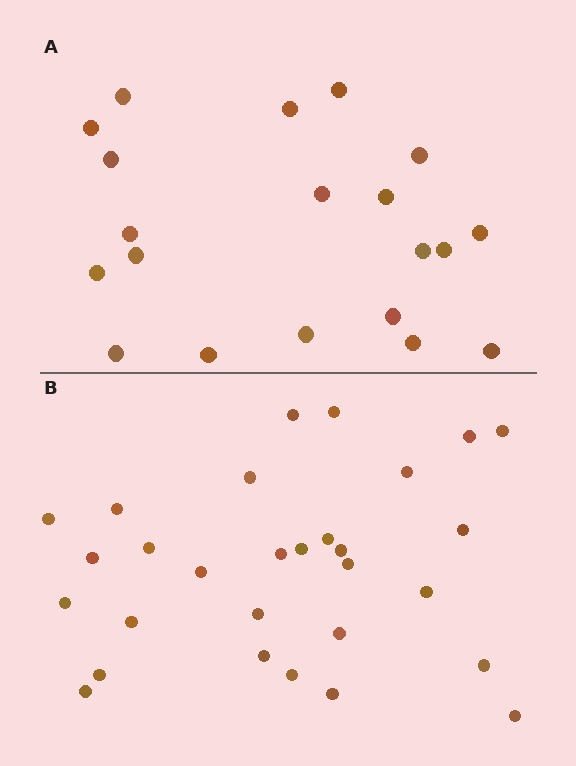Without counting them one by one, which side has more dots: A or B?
Region B (the bottom region) has more dots.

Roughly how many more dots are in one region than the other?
Region B has roughly 8 or so more dots than region A.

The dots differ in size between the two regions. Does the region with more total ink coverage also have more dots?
No. Region A has more total ink coverage because its dots are larger, but region B actually contains more individual dots. Total area can be misleading — the number of items is what matters here.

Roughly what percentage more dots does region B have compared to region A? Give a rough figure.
About 45% more.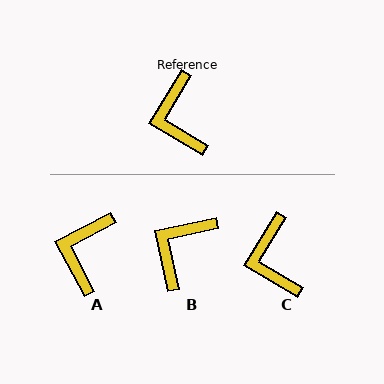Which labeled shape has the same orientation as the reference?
C.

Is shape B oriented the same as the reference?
No, it is off by about 47 degrees.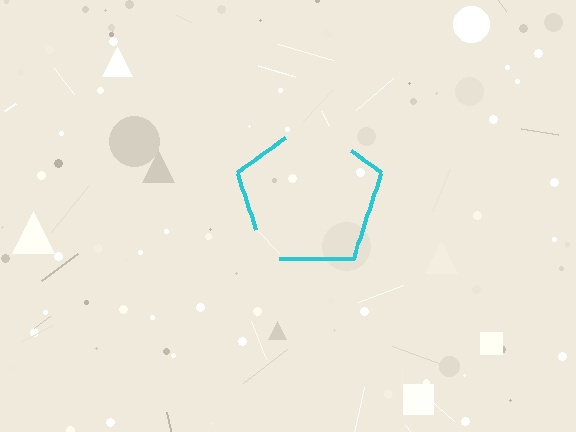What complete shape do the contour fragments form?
The contour fragments form a pentagon.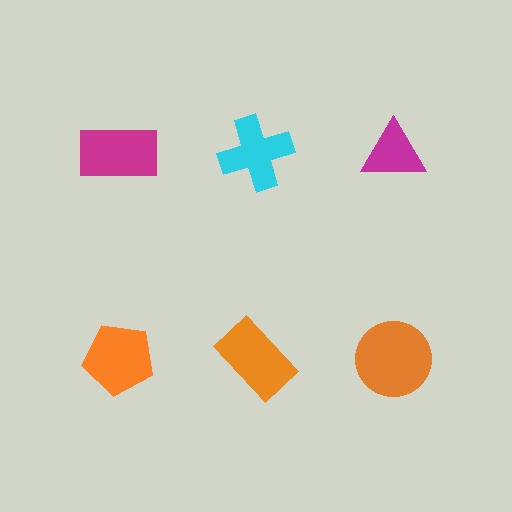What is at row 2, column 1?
An orange pentagon.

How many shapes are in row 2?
3 shapes.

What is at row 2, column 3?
An orange circle.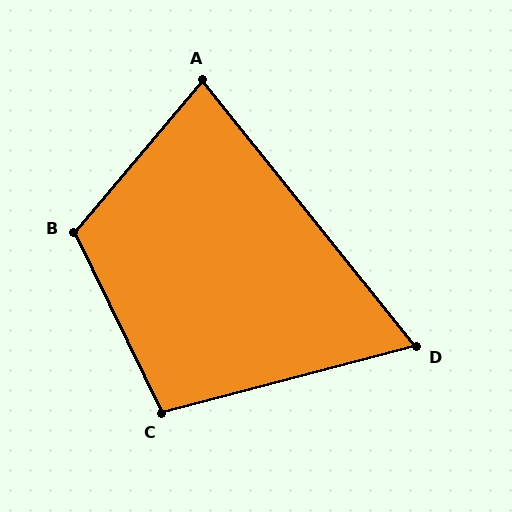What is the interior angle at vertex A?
Approximately 79 degrees (acute).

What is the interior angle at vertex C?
Approximately 101 degrees (obtuse).